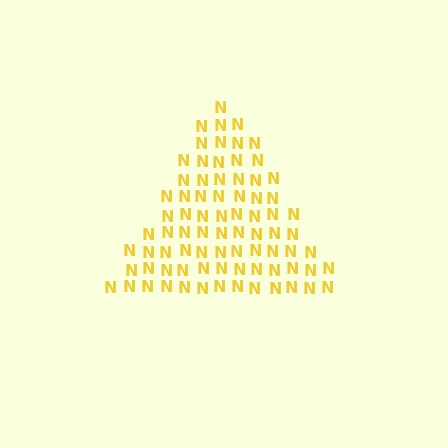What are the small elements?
The small elements are letter N's.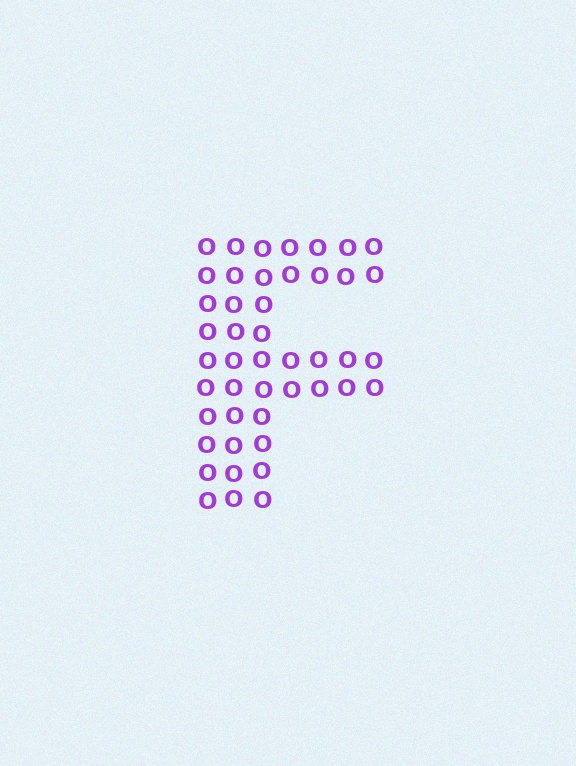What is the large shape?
The large shape is the letter F.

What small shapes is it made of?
It is made of small letter O's.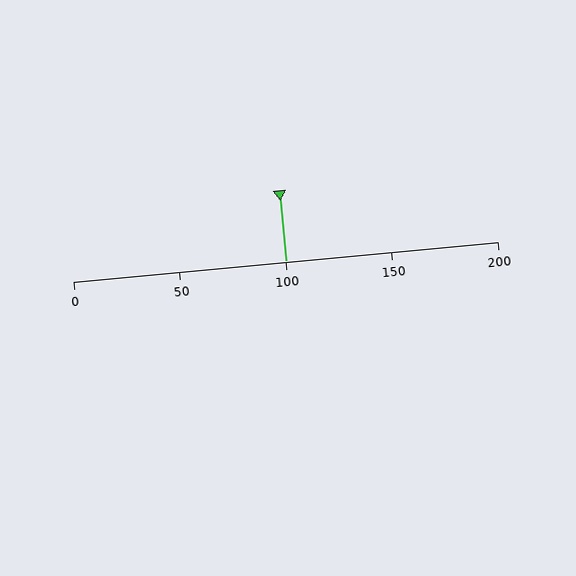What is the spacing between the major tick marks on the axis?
The major ticks are spaced 50 apart.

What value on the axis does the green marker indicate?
The marker indicates approximately 100.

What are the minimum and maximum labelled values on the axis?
The axis runs from 0 to 200.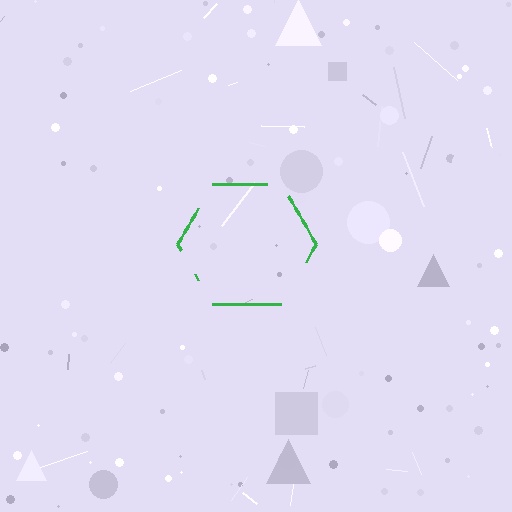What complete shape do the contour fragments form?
The contour fragments form a hexagon.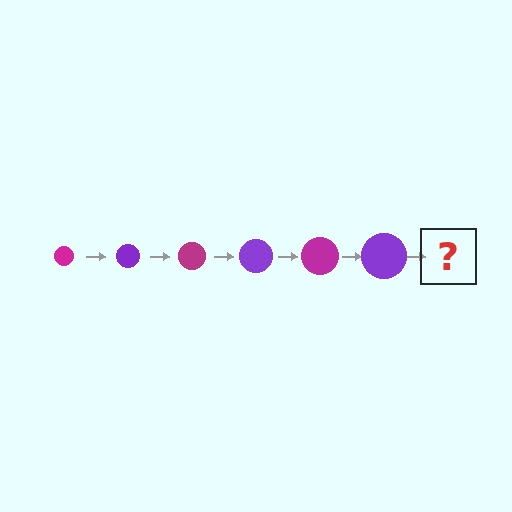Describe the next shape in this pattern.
It should be a magenta circle, larger than the previous one.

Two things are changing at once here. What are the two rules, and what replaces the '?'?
The two rules are that the circle grows larger each step and the color cycles through magenta and purple. The '?' should be a magenta circle, larger than the previous one.